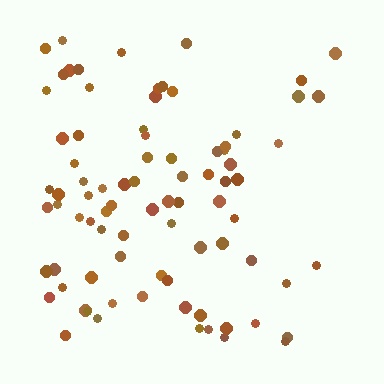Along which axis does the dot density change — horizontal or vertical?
Horizontal.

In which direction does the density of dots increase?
From right to left, with the left side densest.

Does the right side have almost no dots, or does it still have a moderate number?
Still a moderate number, just noticeably fewer than the left.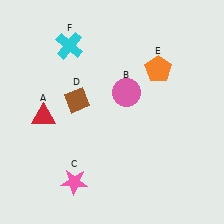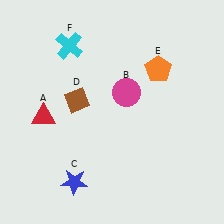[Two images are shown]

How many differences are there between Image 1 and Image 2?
There are 2 differences between the two images.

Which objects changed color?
B changed from pink to magenta. C changed from pink to blue.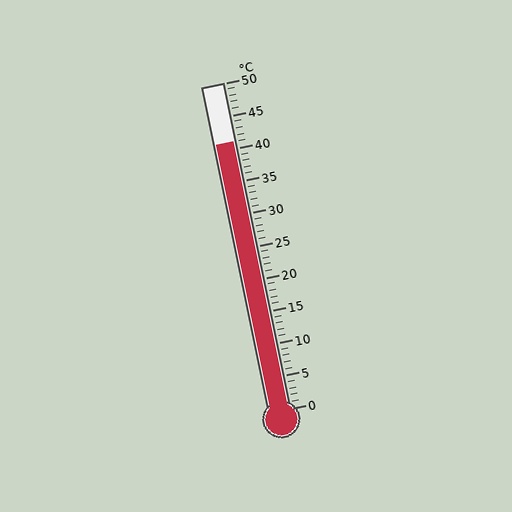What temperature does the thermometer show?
The thermometer shows approximately 41°C.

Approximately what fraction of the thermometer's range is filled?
The thermometer is filled to approximately 80% of its range.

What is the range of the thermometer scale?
The thermometer scale ranges from 0°C to 50°C.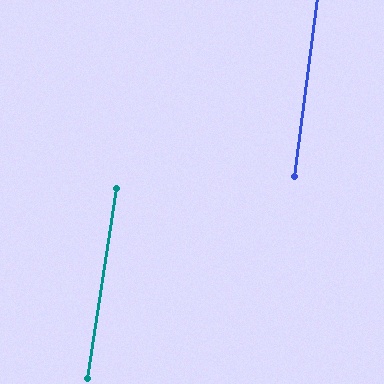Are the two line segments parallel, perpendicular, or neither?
Parallel — their directions differ by only 1.5°.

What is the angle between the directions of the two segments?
Approximately 1 degree.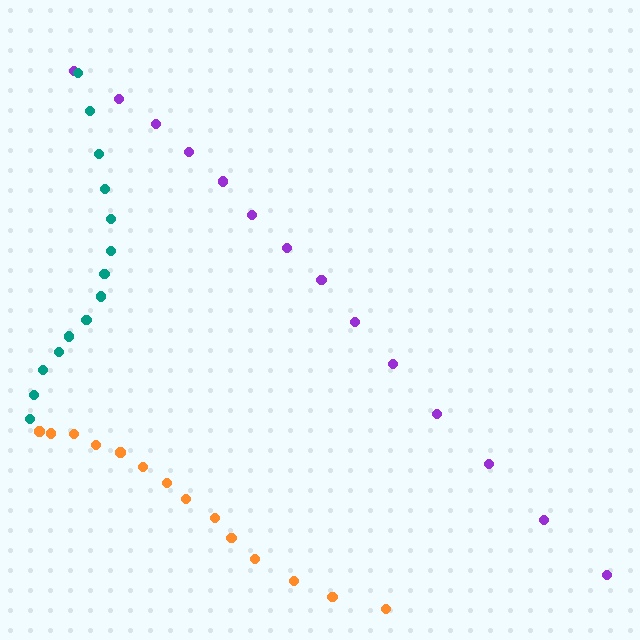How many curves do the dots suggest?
There are 3 distinct paths.